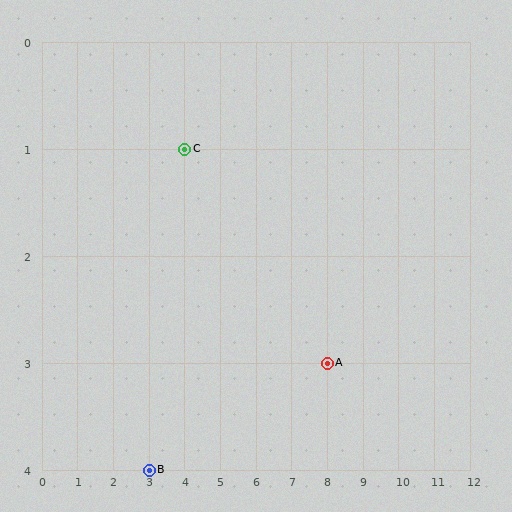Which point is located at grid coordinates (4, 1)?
Point C is at (4, 1).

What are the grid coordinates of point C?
Point C is at grid coordinates (4, 1).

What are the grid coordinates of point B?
Point B is at grid coordinates (3, 4).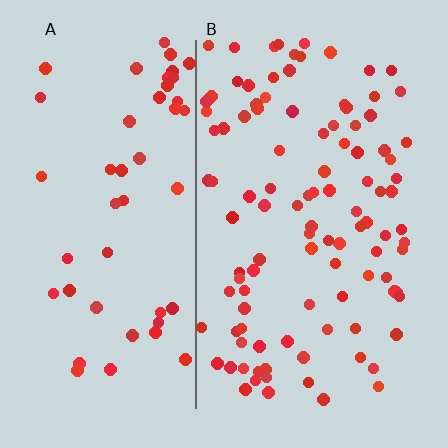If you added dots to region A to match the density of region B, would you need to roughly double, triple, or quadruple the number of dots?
Approximately double.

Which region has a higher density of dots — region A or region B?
B (the right).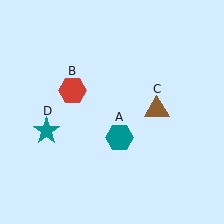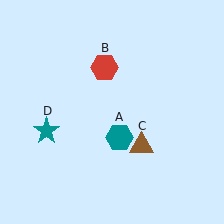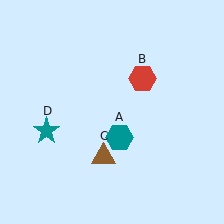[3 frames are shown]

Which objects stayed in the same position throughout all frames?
Teal hexagon (object A) and teal star (object D) remained stationary.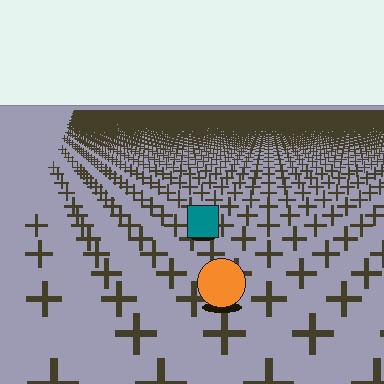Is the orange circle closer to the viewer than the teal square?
Yes. The orange circle is closer — you can tell from the texture gradient: the ground texture is coarser near it.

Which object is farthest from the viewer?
The teal square is farthest from the viewer. It appears smaller and the ground texture around it is denser.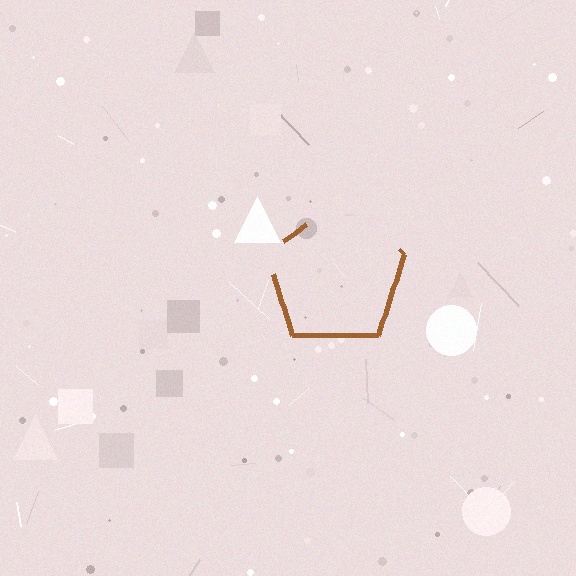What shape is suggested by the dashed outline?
The dashed outline suggests a pentagon.